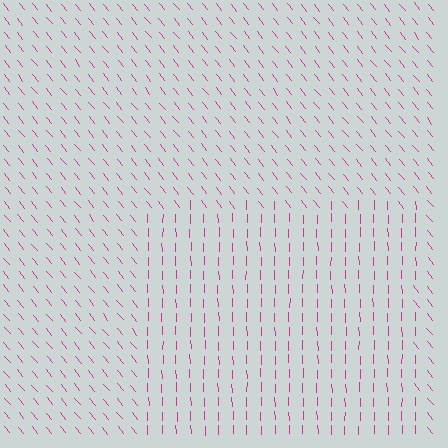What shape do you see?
I see a rectangle.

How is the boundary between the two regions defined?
The boundary is defined purely by a change in line orientation (approximately 38 degrees difference). All lines are the same color and thickness.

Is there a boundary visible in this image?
Yes, there is a texture boundary formed by a change in line orientation.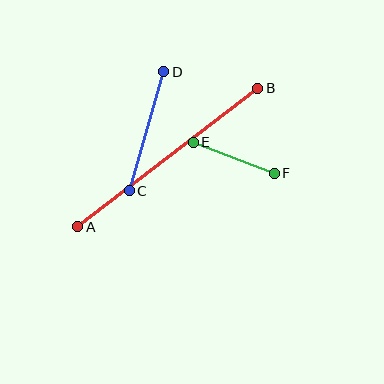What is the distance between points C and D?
The distance is approximately 124 pixels.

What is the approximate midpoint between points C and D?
The midpoint is at approximately (147, 131) pixels.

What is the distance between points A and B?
The distance is approximately 227 pixels.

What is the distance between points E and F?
The distance is approximately 87 pixels.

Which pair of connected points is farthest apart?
Points A and B are farthest apart.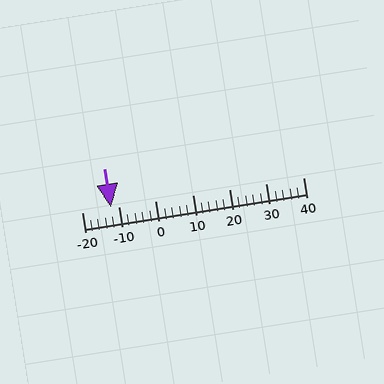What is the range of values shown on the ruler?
The ruler shows values from -20 to 40.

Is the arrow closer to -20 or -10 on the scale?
The arrow is closer to -10.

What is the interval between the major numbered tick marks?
The major tick marks are spaced 10 units apart.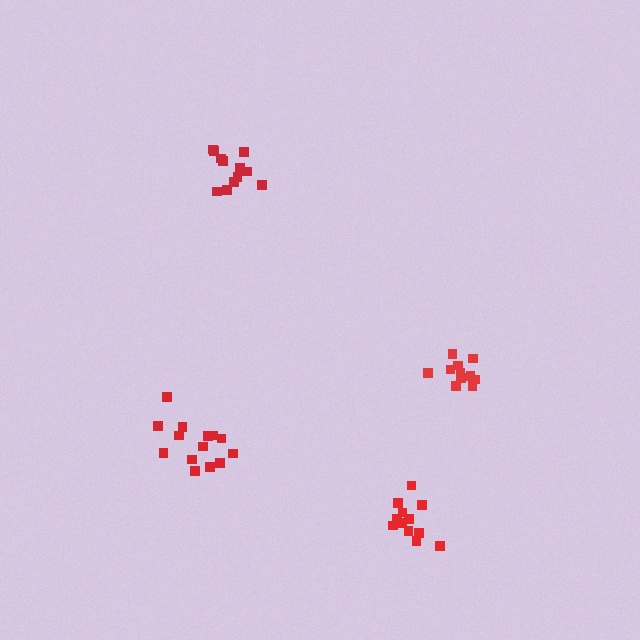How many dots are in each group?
Group 1: 14 dots, Group 2: 13 dots, Group 3: 12 dots, Group 4: 12 dots (51 total).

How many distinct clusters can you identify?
There are 4 distinct clusters.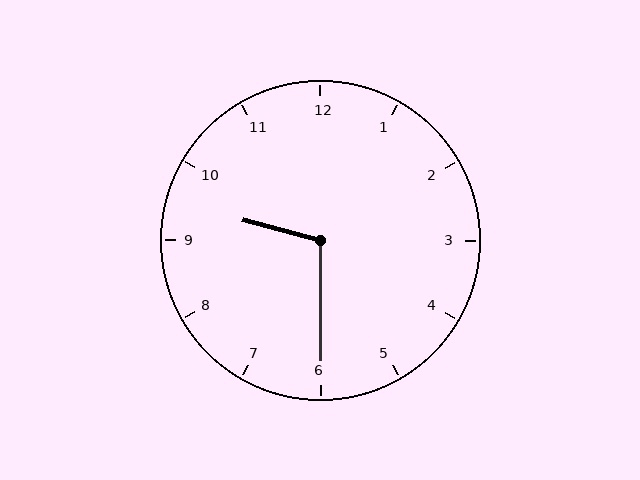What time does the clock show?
9:30.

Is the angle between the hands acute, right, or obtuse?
It is obtuse.